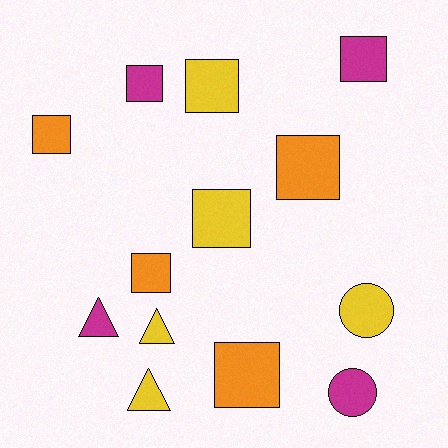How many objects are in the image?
There are 13 objects.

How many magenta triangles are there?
There is 1 magenta triangle.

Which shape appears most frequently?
Square, with 8 objects.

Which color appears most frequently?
Yellow, with 5 objects.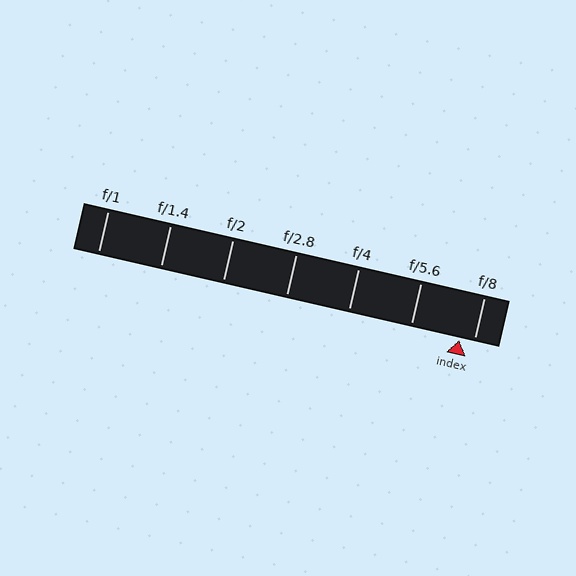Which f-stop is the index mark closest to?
The index mark is closest to f/8.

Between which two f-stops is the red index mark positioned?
The index mark is between f/5.6 and f/8.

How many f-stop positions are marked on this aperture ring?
There are 7 f-stop positions marked.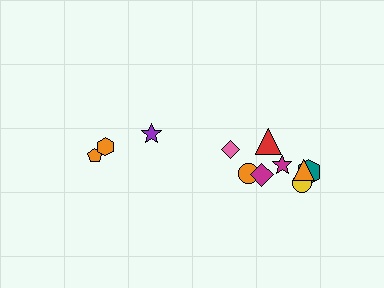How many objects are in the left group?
There are 3 objects.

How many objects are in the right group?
There are 8 objects.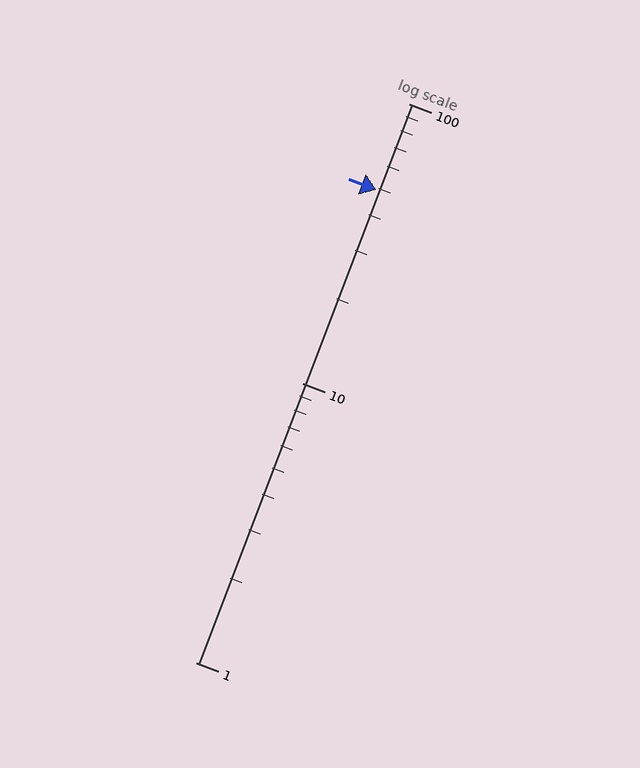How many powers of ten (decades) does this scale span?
The scale spans 2 decades, from 1 to 100.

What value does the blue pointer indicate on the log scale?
The pointer indicates approximately 49.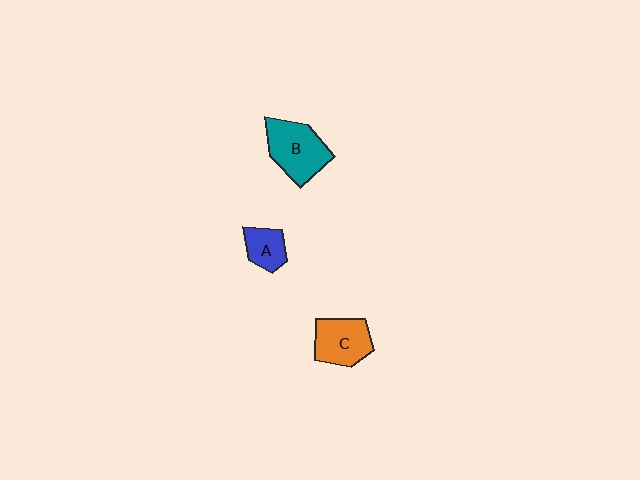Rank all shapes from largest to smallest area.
From largest to smallest: B (teal), C (orange), A (blue).